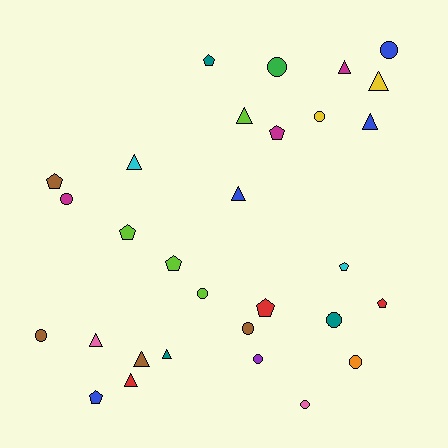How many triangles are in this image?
There are 10 triangles.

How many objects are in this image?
There are 30 objects.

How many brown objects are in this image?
There are 4 brown objects.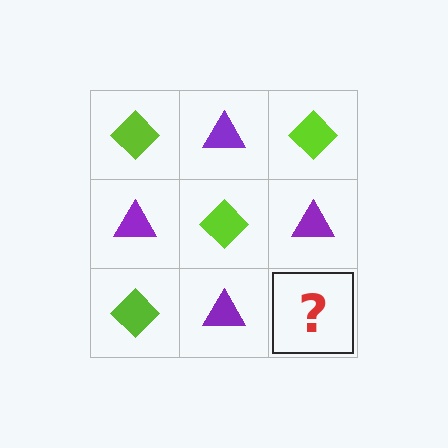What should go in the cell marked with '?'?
The missing cell should contain a lime diamond.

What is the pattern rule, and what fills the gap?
The rule is that it alternates lime diamond and purple triangle in a checkerboard pattern. The gap should be filled with a lime diamond.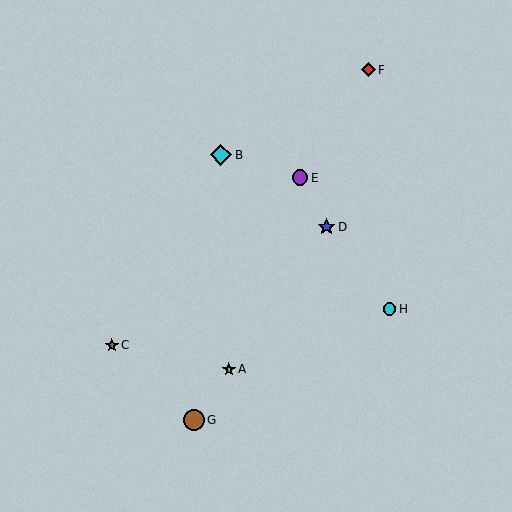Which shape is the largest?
The cyan diamond (labeled B) is the largest.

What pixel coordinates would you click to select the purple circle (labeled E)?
Click at (300, 178) to select the purple circle E.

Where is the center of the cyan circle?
The center of the cyan circle is at (390, 309).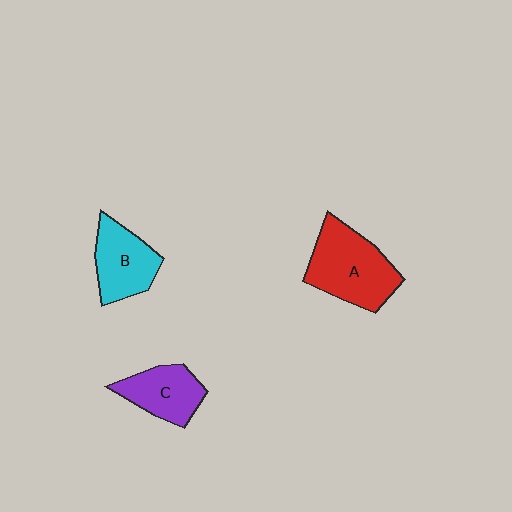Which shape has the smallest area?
Shape C (purple).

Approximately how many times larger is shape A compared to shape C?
Approximately 1.5 times.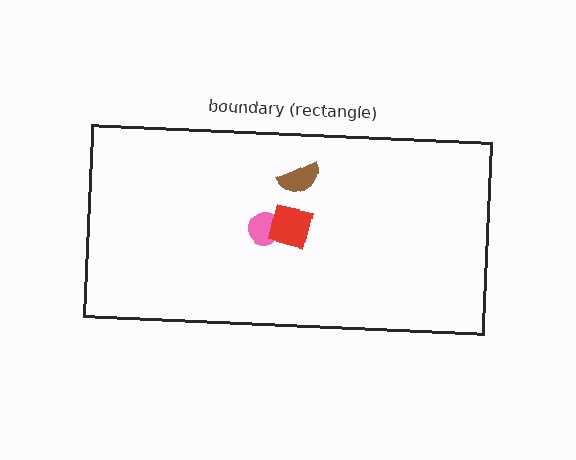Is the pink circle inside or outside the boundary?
Inside.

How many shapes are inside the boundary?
3 inside, 0 outside.